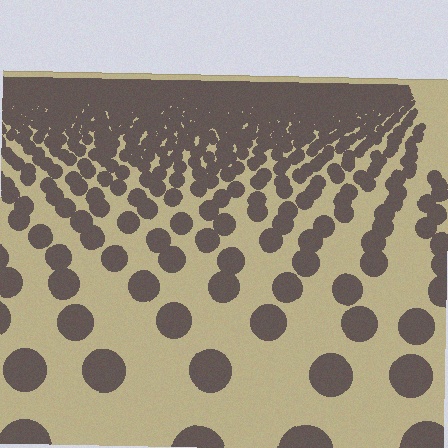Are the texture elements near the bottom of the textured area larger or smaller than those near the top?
Larger. Near the bottom, elements are closer to the viewer and appear at a bigger on-screen size.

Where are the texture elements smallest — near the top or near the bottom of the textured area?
Near the top.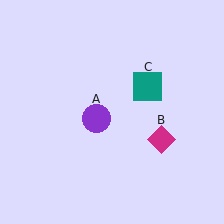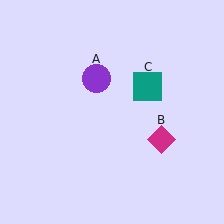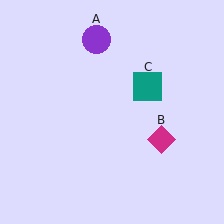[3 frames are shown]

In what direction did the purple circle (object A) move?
The purple circle (object A) moved up.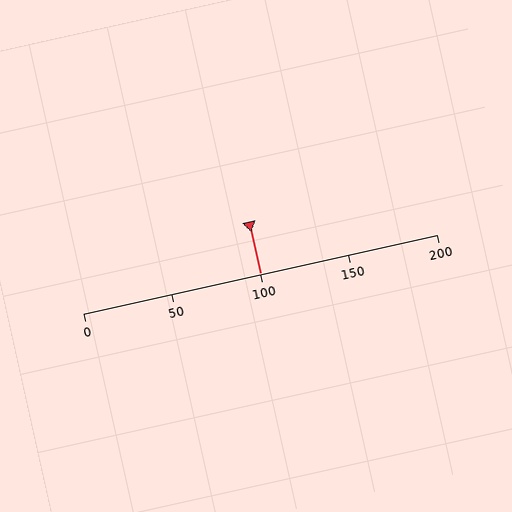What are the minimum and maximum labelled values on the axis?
The axis runs from 0 to 200.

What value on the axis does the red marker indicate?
The marker indicates approximately 100.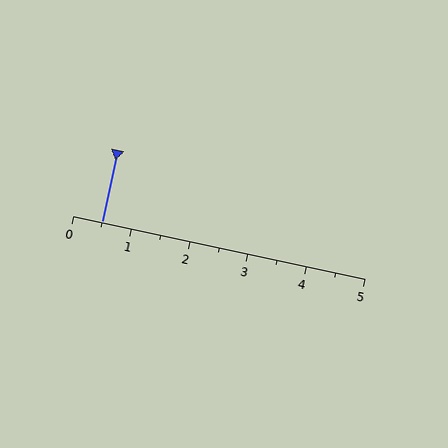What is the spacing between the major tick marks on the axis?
The major ticks are spaced 1 apart.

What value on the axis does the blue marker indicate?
The marker indicates approximately 0.5.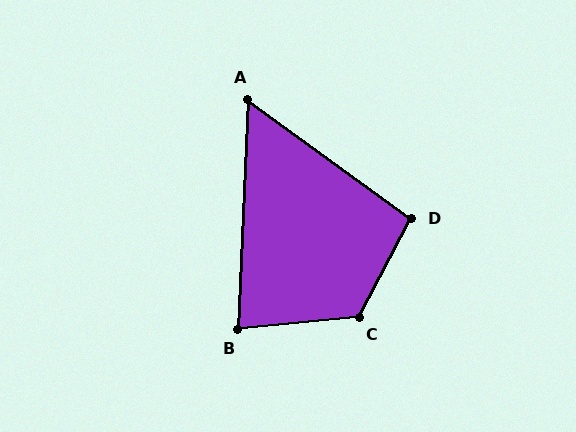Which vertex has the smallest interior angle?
A, at approximately 56 degrees.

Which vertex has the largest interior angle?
C, at approximately 124 degrees.